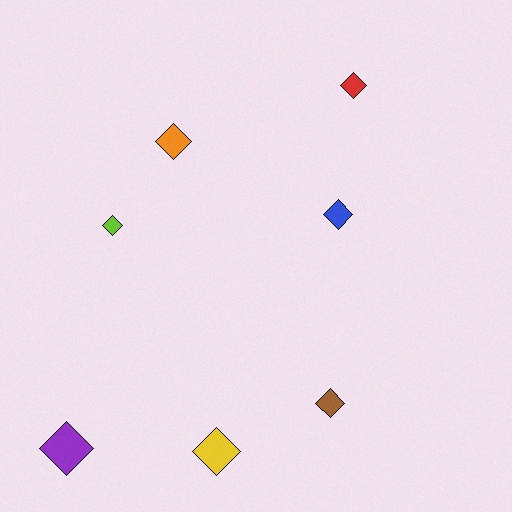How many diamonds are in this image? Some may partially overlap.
There are 7 diamonds.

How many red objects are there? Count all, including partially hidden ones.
There is 1 red object.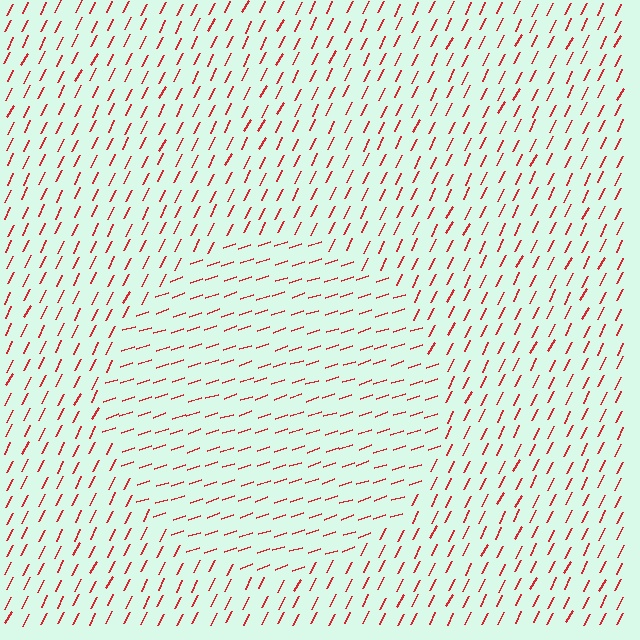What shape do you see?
I see a circle.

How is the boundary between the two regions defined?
The boundary is defined purely by a change in line orientation (approximately 45 degrees difference). All lines are the same color and thickness.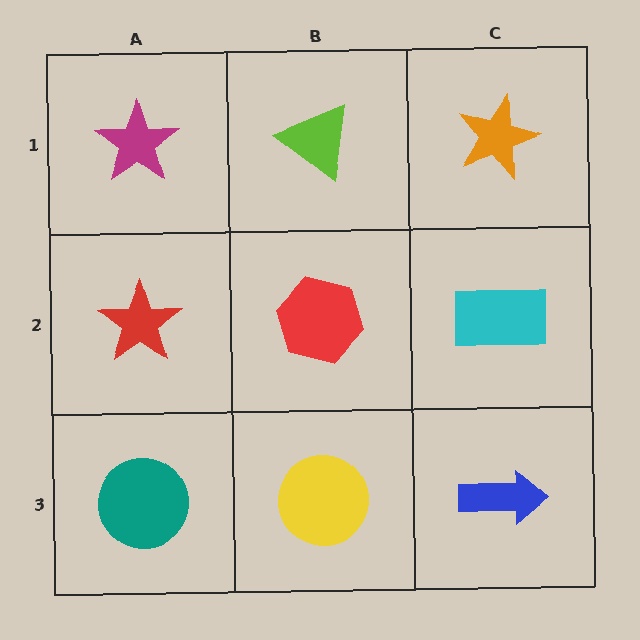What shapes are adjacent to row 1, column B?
A red hexagon (row 2, column B), a magenta star (row 1, column A), an orange star (row 1, column C).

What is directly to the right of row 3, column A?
A yellow circle.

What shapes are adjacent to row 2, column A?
A magenta star (row 1, column A), a teal circle (row 3, column A), a red hexagon (row 2, column B).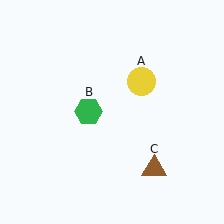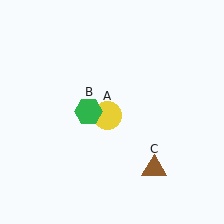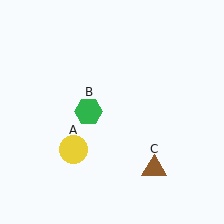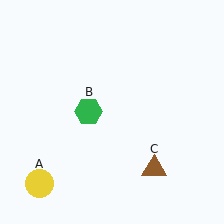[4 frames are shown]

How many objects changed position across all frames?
1 object changed position: yellow circle (object A).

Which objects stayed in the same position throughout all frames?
Green hexagon (object B) and brown triangle (object C) remained stationary.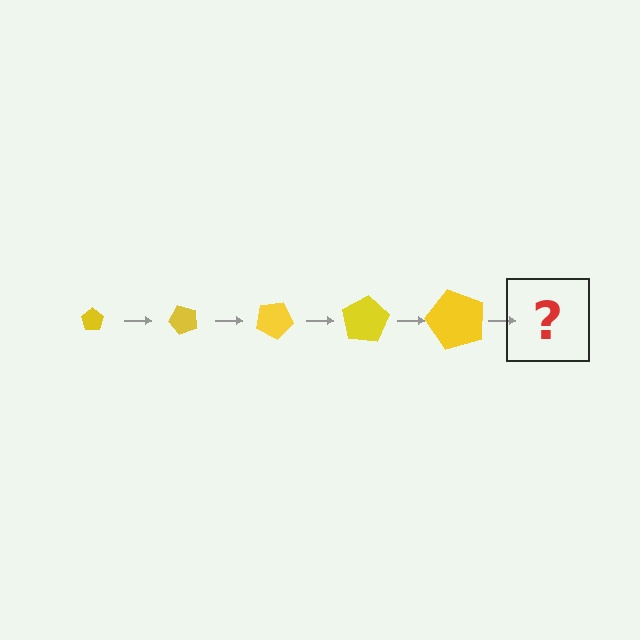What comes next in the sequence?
The next element should be a pentagon, larger than the previous one and rotated 250 degrees from the start.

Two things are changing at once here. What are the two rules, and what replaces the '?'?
The two rules are that the pentagon grows larger each step and it rotates 50 degrees each step. The '?' should be a pentagon, larger than the previous one and rotated 250 degrees from the start.